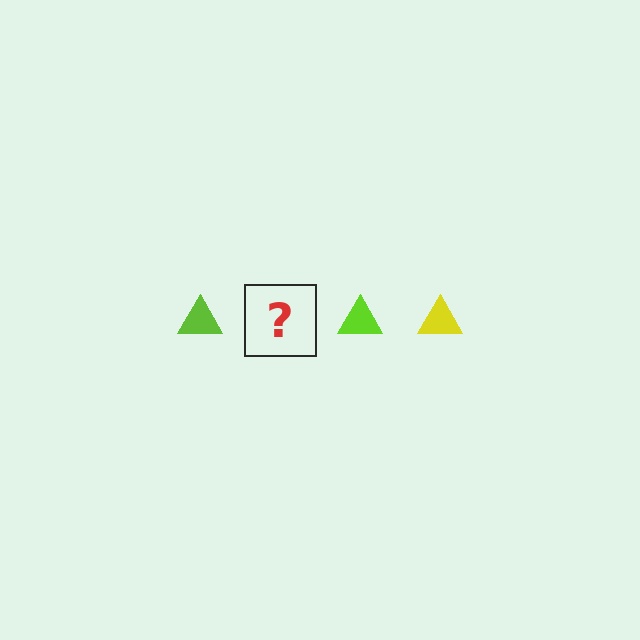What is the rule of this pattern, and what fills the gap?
The rule is that the pattern cycles through lime, yellow triangles. The gap should be filled with a yellow triangle.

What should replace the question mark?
The question mark should be replaced with a yellow triangle.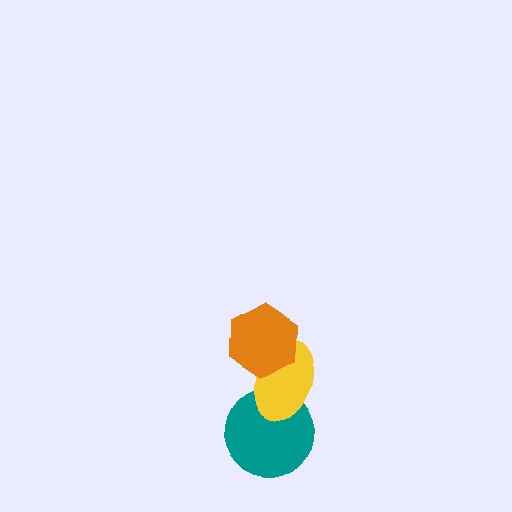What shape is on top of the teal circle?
The yellow ellipse is on top of the teal circle.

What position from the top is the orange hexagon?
The orange hexagon is 1st from the top.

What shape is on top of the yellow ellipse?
The orange hexagon is on top of the yellow ellipse.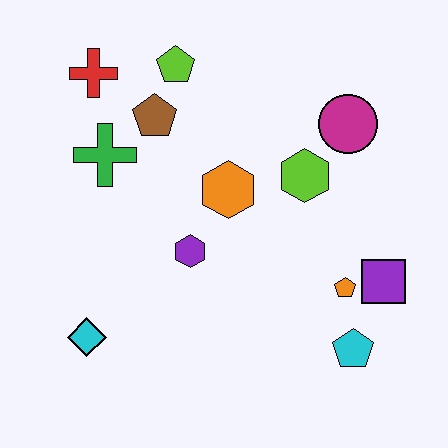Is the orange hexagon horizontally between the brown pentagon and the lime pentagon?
No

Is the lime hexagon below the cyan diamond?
No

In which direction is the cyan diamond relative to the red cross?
The cyan diamond is below the red cross.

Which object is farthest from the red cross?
The cyan pentagon is farthest from the red cross.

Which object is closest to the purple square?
The orange pentagon is closest to the purple square.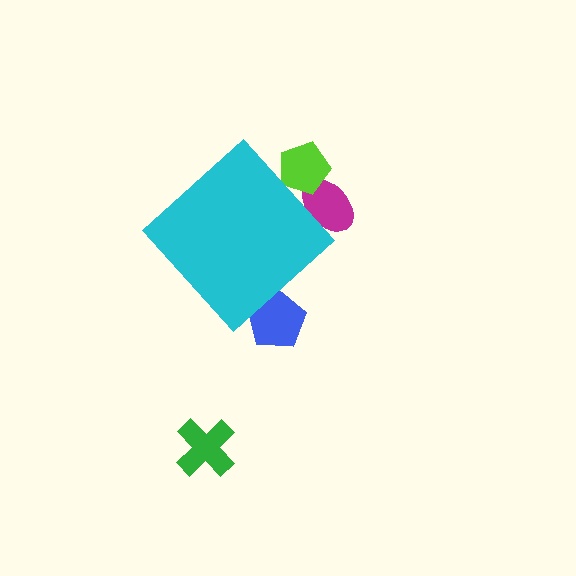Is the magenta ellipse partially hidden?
Yes, the magenta ellipse is partially hidden behind the cyan diamond.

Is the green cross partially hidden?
No, the green cross is fully visible.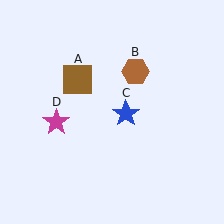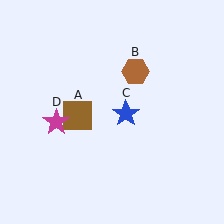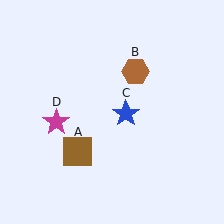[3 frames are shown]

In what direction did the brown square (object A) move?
The brown square (object A) moved down.